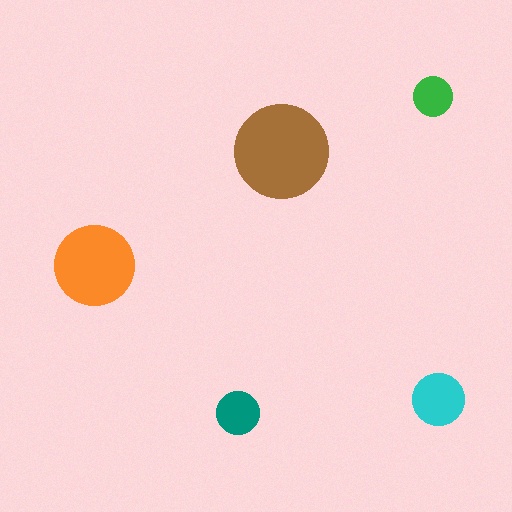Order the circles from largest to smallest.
the brown one, the orange one, the cyan one, the teal one, the green one.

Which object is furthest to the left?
The orange circle is leftmost.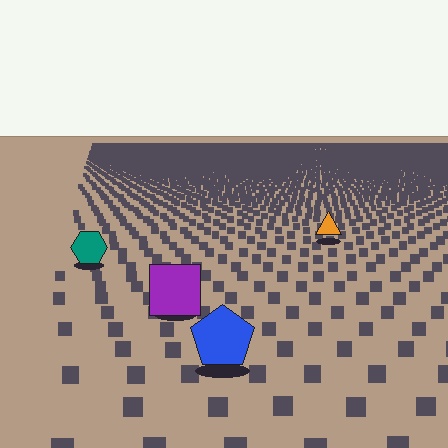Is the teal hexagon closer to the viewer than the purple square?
No. The purple square is closer — you can tell from the texture gradient: the ground texture is coarser near it.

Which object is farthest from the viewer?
The orange triangle is farthest from the viewer. It appears smaller and the ground texture around it is denser.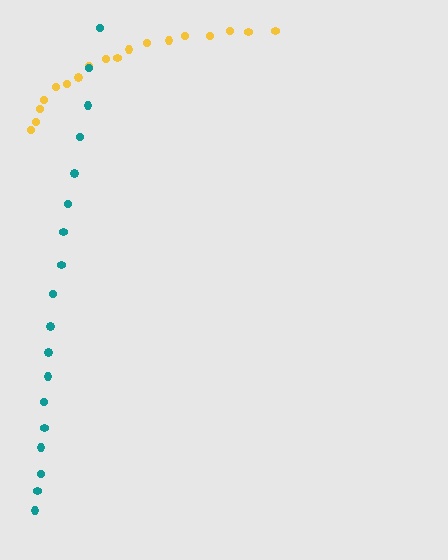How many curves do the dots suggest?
There are 2 distinct paths.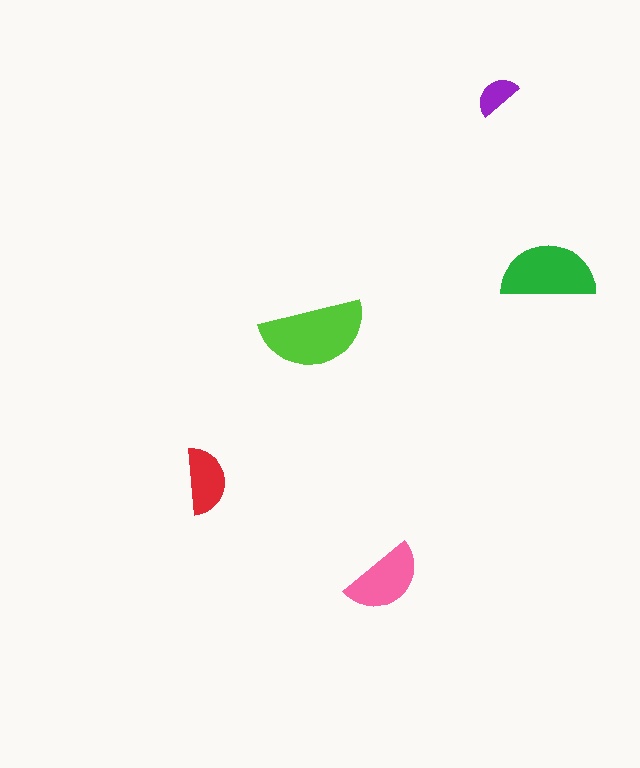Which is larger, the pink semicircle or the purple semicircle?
The pink one.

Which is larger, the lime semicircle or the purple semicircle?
The lime one.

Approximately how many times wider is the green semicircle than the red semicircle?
About 1.5 times wider.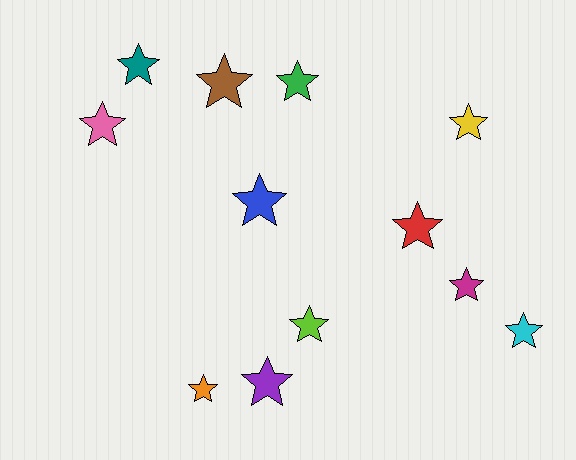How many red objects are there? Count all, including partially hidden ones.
There is 1 red object.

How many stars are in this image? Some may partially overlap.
There are 12 stars.